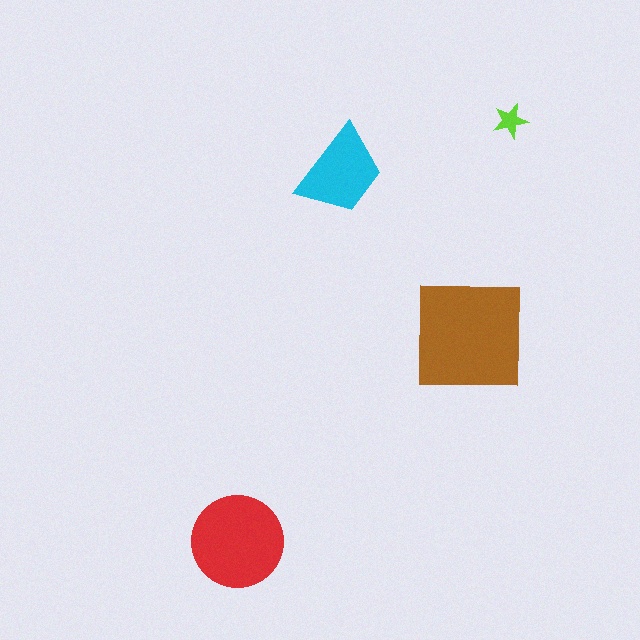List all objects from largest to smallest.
The brown square, the red circle, the cyan trapezoid, the lime star.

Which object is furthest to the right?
The lime star is rightmost.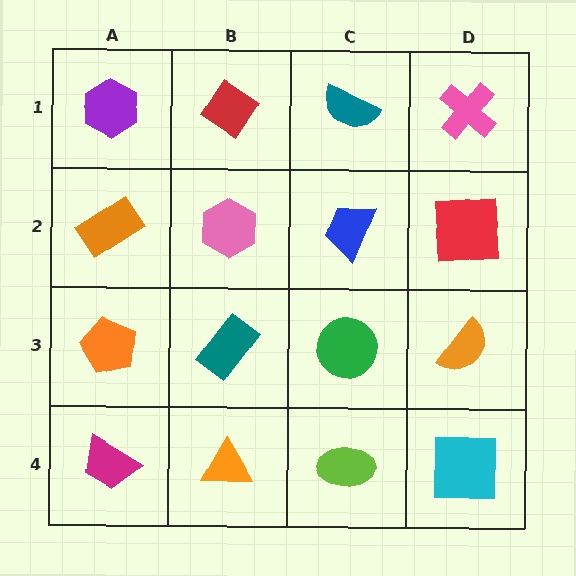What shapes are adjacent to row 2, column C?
A teal semicircle (row 1, column C), a green circle (row 3, column C), a pink hexagon (row 2, column B), a red square (row 2, column D).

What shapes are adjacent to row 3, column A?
An orange rectangle (row 2, column A), a magenta trapezoid (row 4, column A), a teal rectangle (row 3, column B).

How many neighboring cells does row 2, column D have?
3.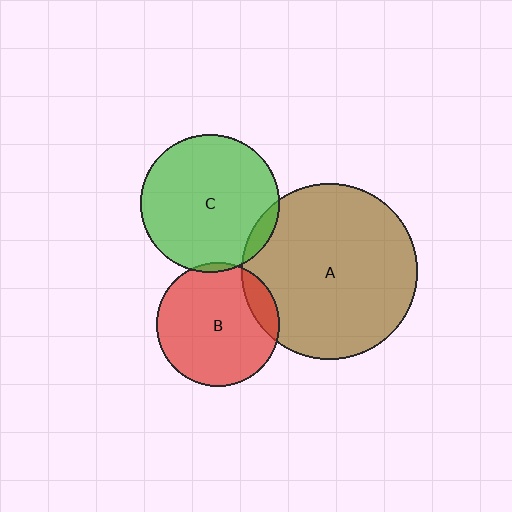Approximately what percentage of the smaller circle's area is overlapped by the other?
Approximately 5%.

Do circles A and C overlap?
Yes.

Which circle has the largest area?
Circle A (brown).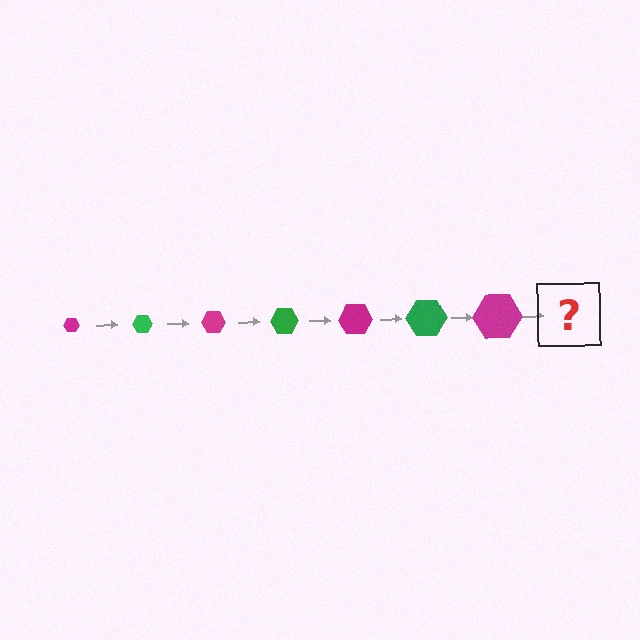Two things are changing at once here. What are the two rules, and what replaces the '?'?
The two rules are that the hexagon grows larger each step and the color cycles through magenta and green. The '?' should be a green hexagon, larger than the previous one.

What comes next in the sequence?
The next element should be a green hexagon, larger than the previous one.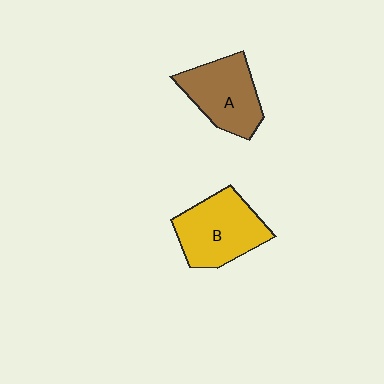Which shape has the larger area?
Shape B (yellow).